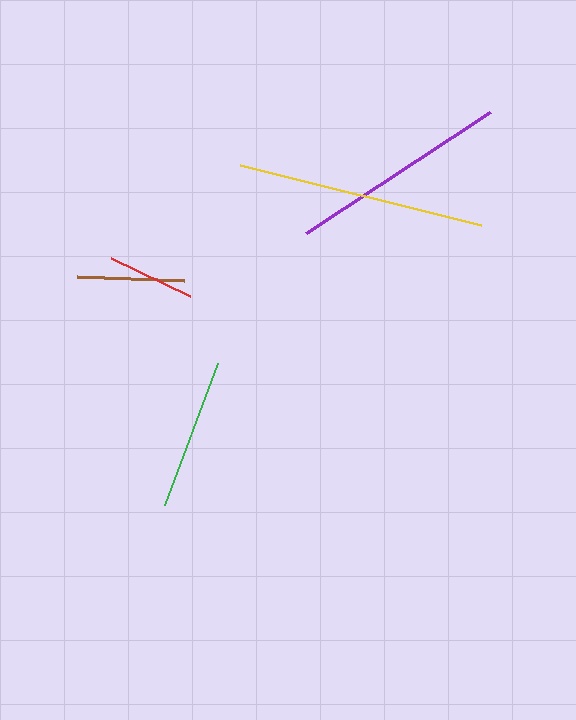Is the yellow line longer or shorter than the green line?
The yellow line is longer than the green line.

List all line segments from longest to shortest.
From longest to shortest: yellow, purple, green, brown, red.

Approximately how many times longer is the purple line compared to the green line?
The purple line is approximately 1.4 times the length of the green line.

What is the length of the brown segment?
The brown segment is approximately 107 pixels long.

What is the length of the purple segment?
The purple segment is approximately 220 pixels long.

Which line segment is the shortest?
The red line is the shortest at approximately 88 pixels.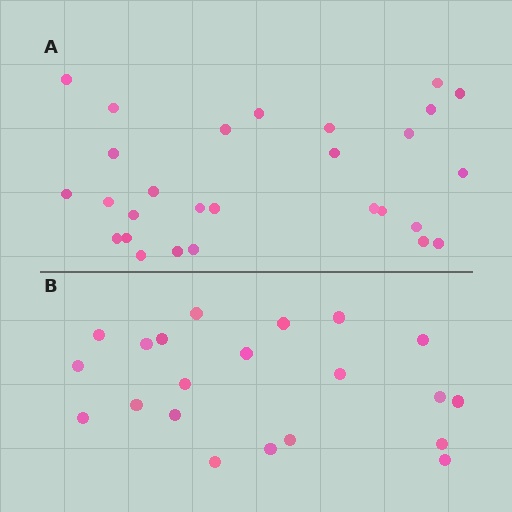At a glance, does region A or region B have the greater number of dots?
Region A (the top region) has more dots.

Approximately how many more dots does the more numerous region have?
Region A has roughly 8 or so more dots than region B.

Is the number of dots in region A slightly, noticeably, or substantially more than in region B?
Region A has noticeably more, but not dramatically so. The ratio is roughly 1.3 to 1.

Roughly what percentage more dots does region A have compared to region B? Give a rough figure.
About 35% more.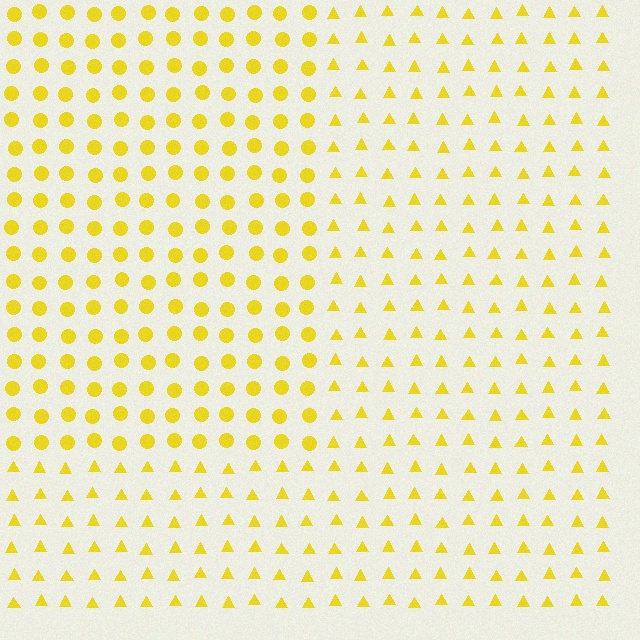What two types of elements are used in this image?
The image uses circles inside the rectangle region and triangles outside it.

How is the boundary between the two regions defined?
The boundary is defined by a change in element shape: circles inside vs. triangles outside. All elements share the same color and spacing.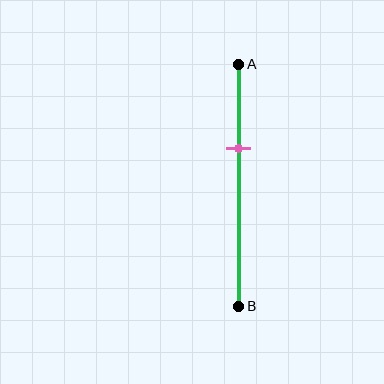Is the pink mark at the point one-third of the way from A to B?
Yes, the mark is approximately at the one-third point.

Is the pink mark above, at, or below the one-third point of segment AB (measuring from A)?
The pink mark is approximately at the one-third point of segment AB.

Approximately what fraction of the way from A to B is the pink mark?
The pink mark is approximately 35% of the way from A to B.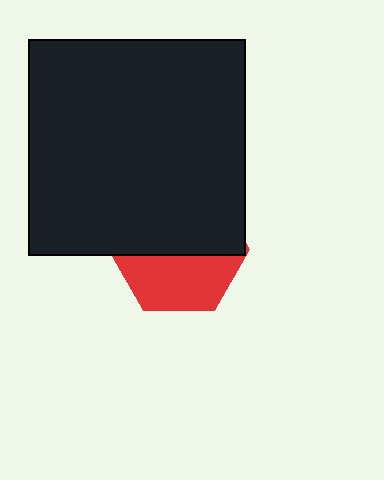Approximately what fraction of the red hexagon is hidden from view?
Roughly 56% of the red hexagon is hidden behind the black square.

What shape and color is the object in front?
The object in front is a black square.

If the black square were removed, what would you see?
You would see the complete red hexagon.